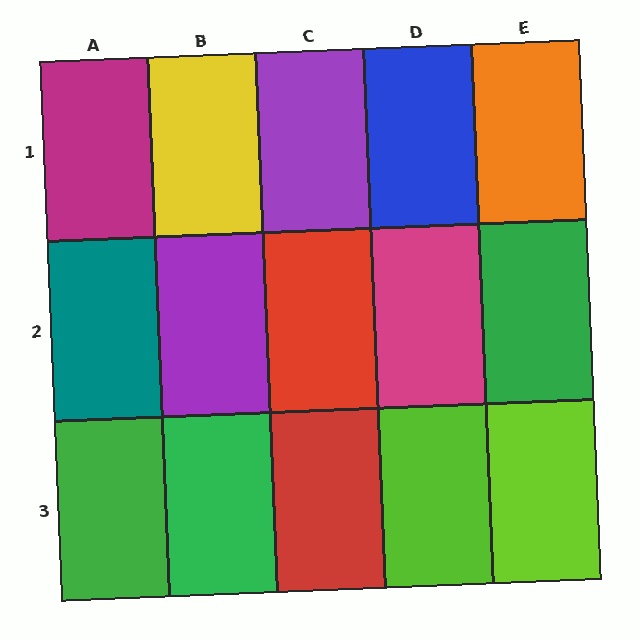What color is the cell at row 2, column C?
Red.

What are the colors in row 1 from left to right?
Magenta, yellow, purple, blue, orange.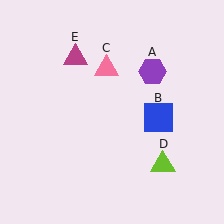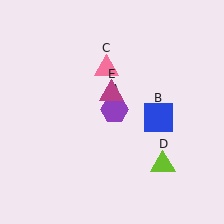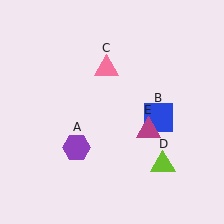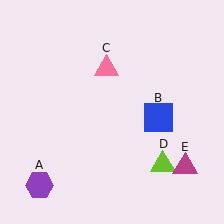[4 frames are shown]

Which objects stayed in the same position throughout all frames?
Blue square (object B) and pink triangle (object C) and lime triangle (object D) remained stationary.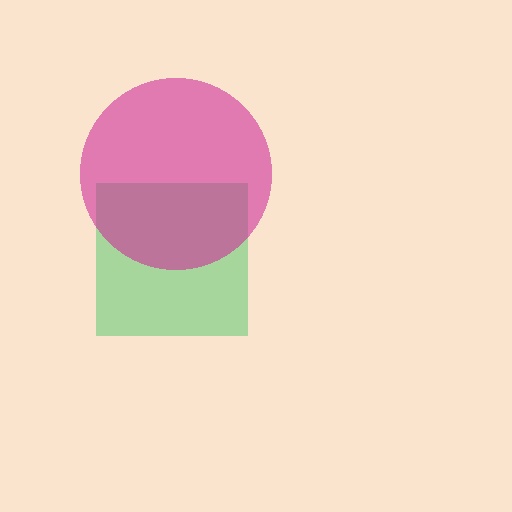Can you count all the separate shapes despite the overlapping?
Yes, there are 2 separate shapes.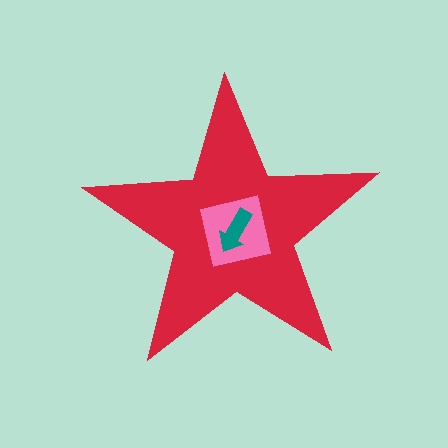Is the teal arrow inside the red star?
Yes.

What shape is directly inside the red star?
The pink square.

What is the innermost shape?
The teal arrow.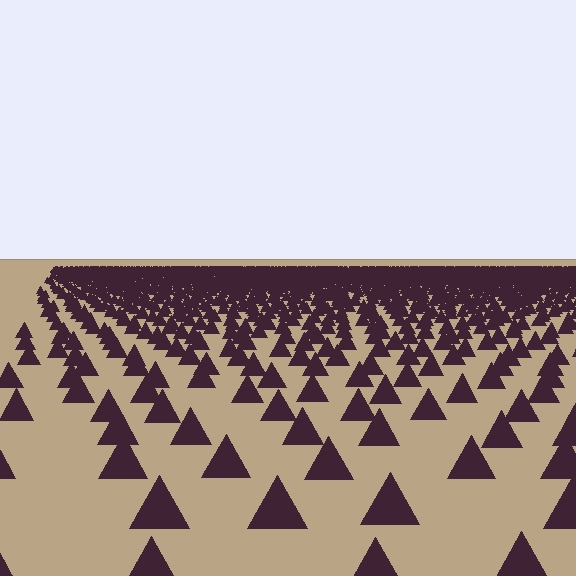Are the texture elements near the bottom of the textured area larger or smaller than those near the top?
Larger. Near the bottom, elements are closer to the viewer and appear at a bigger on-screen size.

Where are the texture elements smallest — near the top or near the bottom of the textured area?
Near the top.